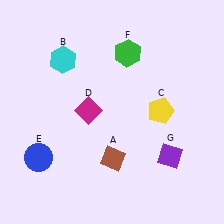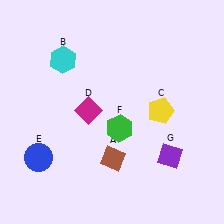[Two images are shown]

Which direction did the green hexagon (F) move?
The green hexagon (F) moved down.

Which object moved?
The green hexagon (F) moved down.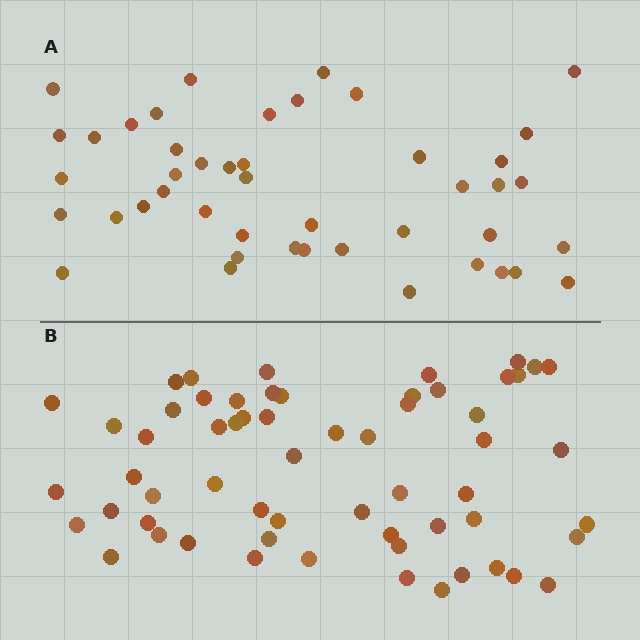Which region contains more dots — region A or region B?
Region B (the bottom region) has more dots.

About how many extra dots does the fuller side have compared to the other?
Region B has approximately 15 more dots than region A.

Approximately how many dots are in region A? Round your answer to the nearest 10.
About 40 dots. (The exact count is 45, which rounds to 40.)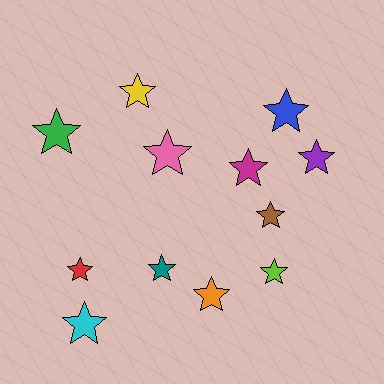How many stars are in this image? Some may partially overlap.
There are 12 stars.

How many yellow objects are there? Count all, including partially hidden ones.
There is 1 yellow object.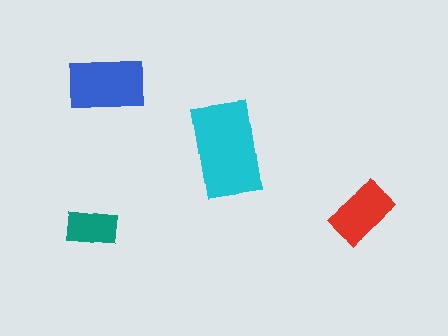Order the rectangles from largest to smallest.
the cyan one, the blue one, the red one, the teal one.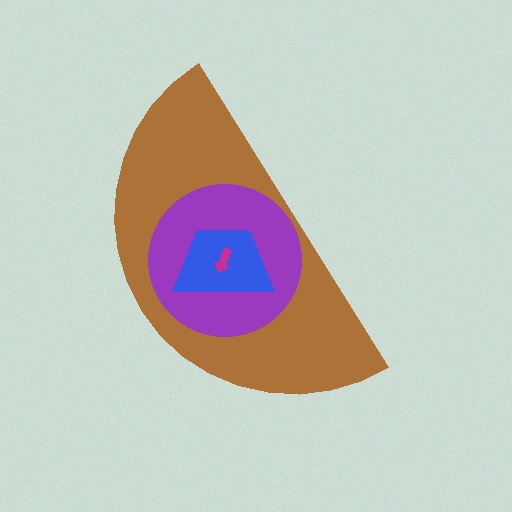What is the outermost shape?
The brown semicircle.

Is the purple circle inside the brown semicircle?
Yes.